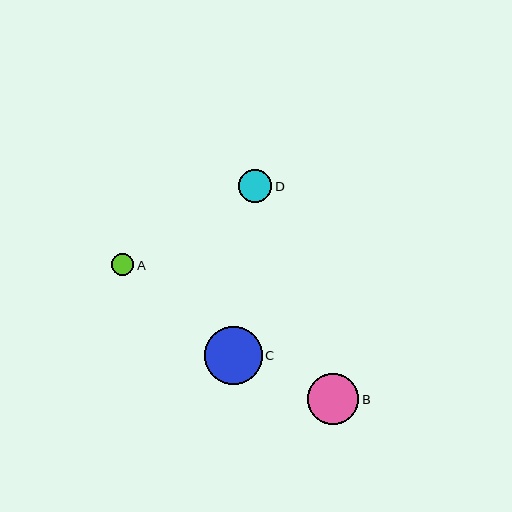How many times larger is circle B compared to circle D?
Circle B is approximately 1.5 times the size of circle D.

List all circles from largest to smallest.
From largest to smallest: C, B, D, A.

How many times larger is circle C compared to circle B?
Circle C is approximately 1.1 times the size of circle B.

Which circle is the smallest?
Circle A is the smallest with a size of approximately 22 pixels.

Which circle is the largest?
Circle C is the largest with a size of approximately 58 pixels.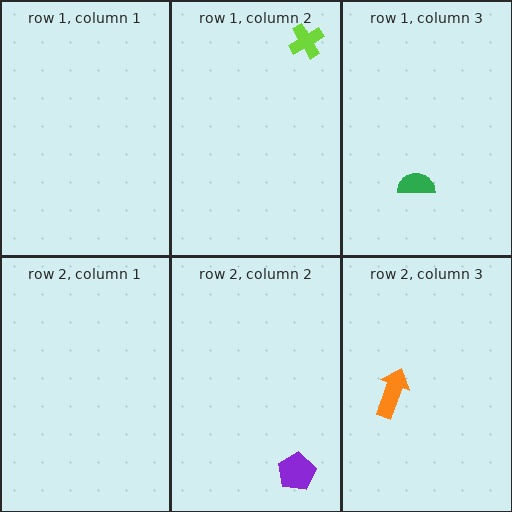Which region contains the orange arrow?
The row 2, column 3 region.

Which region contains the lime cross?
The row 1, column 2 region.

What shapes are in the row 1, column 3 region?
The green semicircle.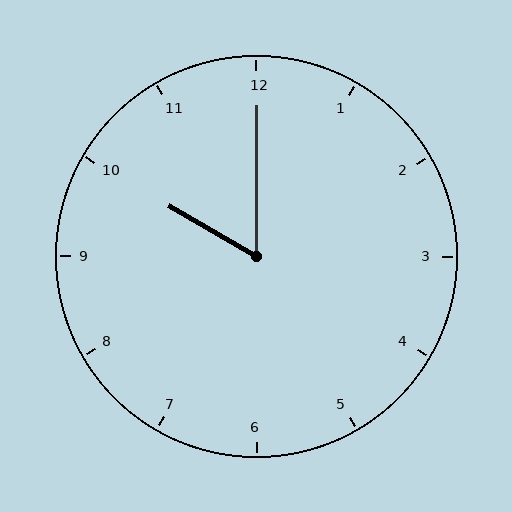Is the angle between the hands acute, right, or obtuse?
It is acute.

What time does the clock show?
10:00.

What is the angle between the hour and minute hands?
Approximately 60 degrees.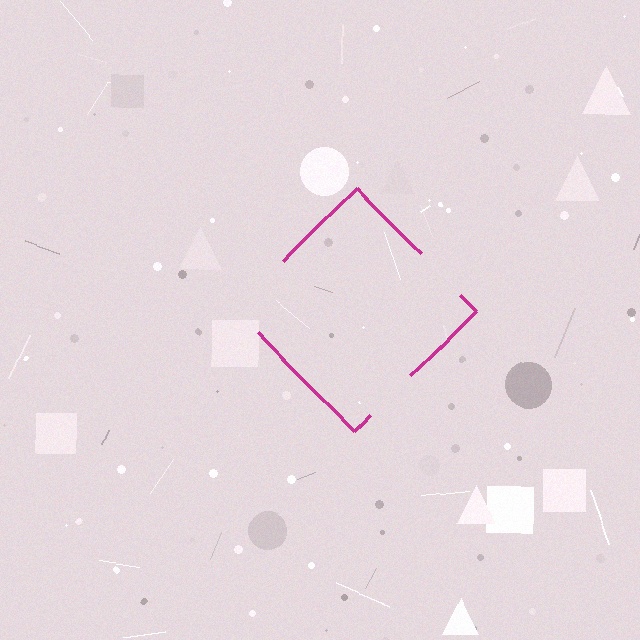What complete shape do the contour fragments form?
The contour fragments form a diamond.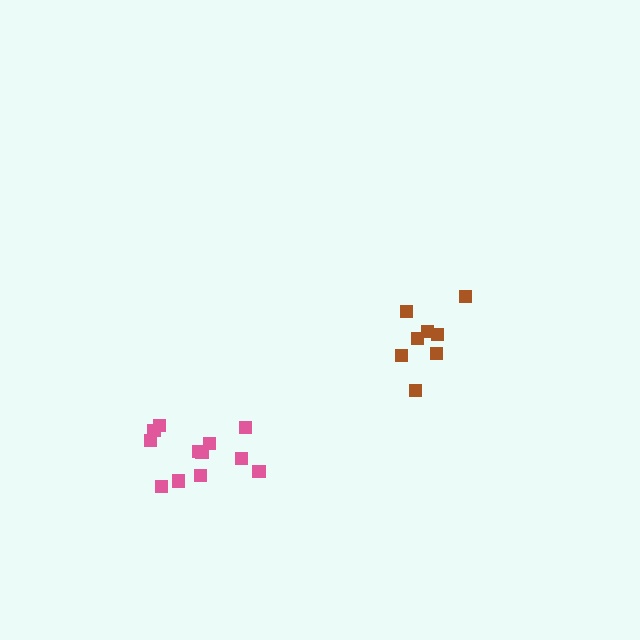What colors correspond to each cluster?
The clusters are colored: brown, pink.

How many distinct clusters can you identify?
There are 2 distinct clusters.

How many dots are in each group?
Group 1: 8 dots, Group 2: 12 dots (20 total).